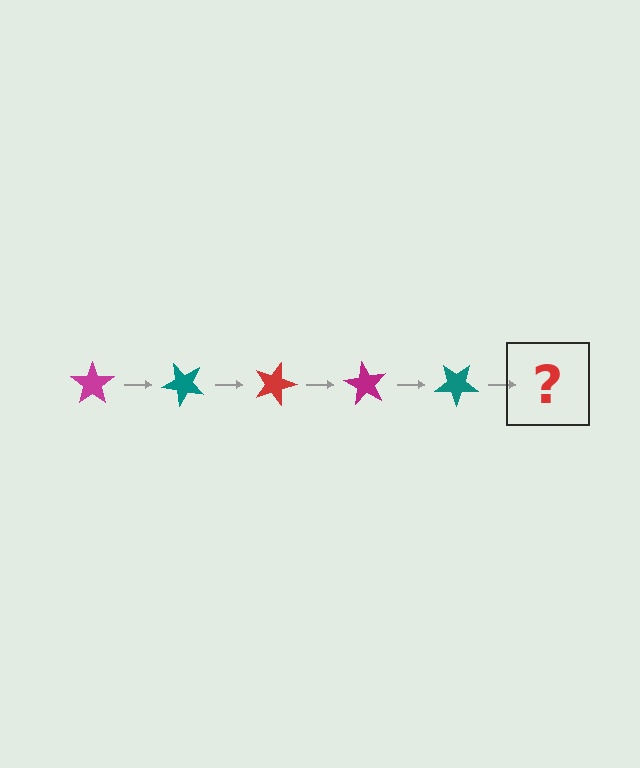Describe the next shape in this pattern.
It should be a red star, rotated 225 degrees from the start.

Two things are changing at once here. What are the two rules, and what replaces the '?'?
The two rules are that it rotates 45 degrees each step and the color cycles through magenta, teal, and red. The '?' should be a red star, rotated 225 degrees from the start.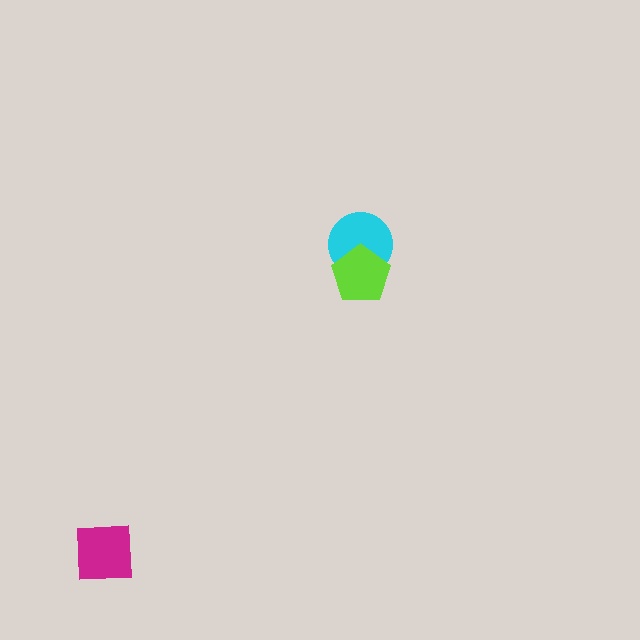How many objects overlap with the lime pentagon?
1 object overlaps with the lime pentagon.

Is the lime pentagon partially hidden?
No, no other shape covers it.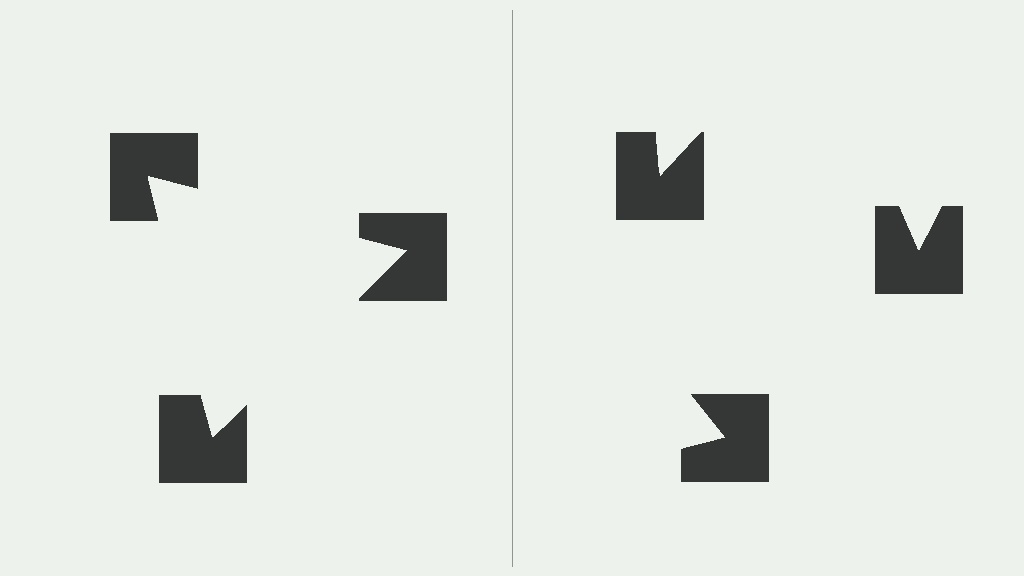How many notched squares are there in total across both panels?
6 — 3 on each side.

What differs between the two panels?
The notched squares are positioned identically on both sides; only the wedge orientations differ. On the left they align to a triangle; on the right they are misaligned.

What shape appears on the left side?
An illusory triangle.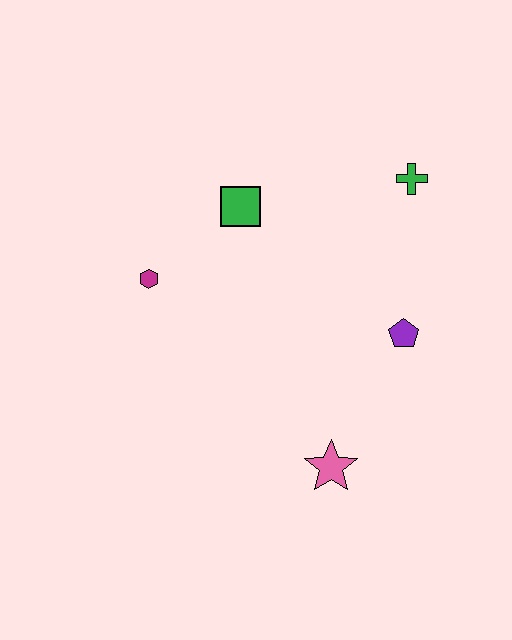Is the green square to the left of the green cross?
Yes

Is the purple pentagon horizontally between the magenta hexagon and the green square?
No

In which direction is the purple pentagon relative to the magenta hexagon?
The purple pentagon is to the right of the magenta hexagon.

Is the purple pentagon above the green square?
No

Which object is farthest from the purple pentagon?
The magenta hexagon is farthest from the purple pentagon.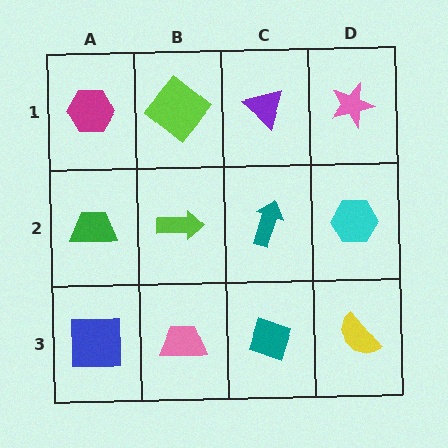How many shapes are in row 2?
4 shapes.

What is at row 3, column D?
A yellow semicircle.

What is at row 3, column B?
A pink trapezoid.